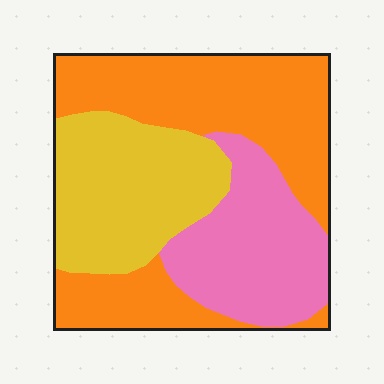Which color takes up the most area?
Orange, at roughly 45%.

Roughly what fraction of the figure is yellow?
Yellow takes up between a sixth and a third of the figure.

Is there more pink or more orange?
Orange.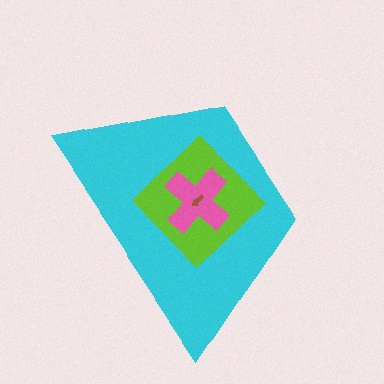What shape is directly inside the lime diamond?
The pink cross.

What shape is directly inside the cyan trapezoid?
The lime diamond.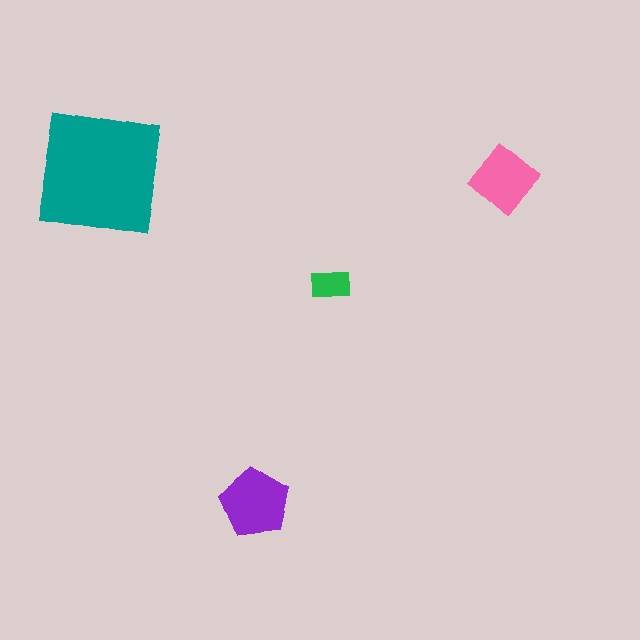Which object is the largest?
The teal square.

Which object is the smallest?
The green rectangle.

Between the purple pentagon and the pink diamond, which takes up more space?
The purple pentagon.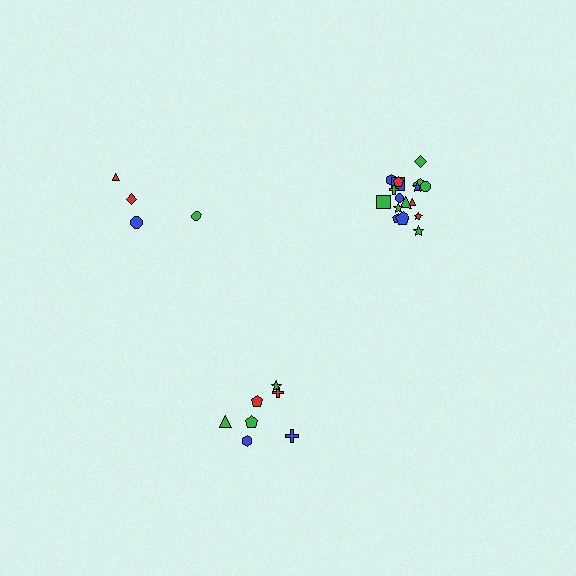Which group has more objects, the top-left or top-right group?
The top-right group.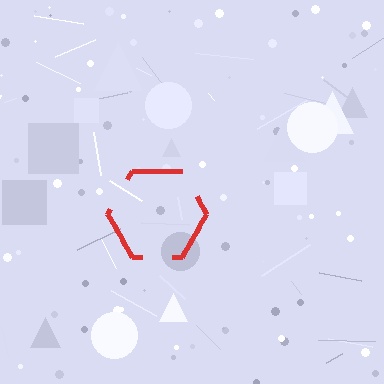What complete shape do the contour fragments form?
The contour fragments form a hexagon.